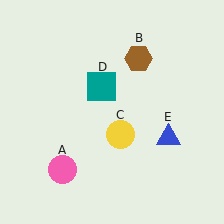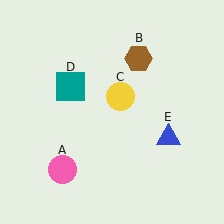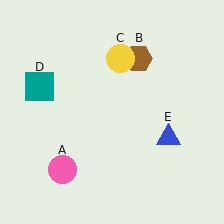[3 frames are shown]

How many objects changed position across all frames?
2 objects changed position: yellow circle (object C), teal square (object D).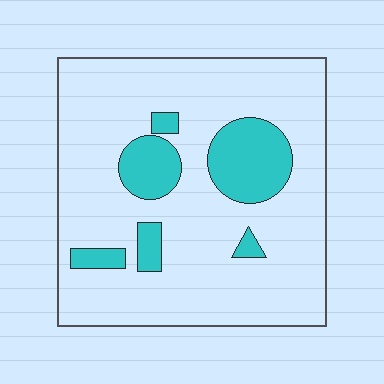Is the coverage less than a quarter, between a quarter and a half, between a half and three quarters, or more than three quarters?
Less than a quarter.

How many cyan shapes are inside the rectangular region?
6.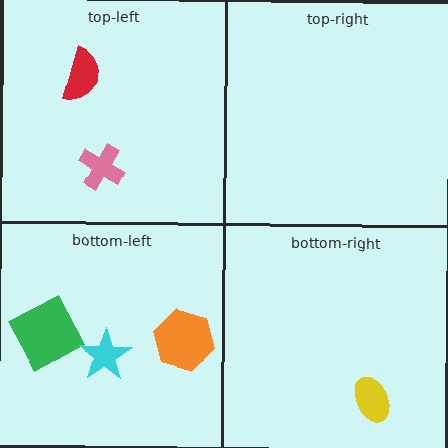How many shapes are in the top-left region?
2.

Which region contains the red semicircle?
The top-left region.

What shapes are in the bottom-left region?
The orange hexagon, the green square, the cyan star.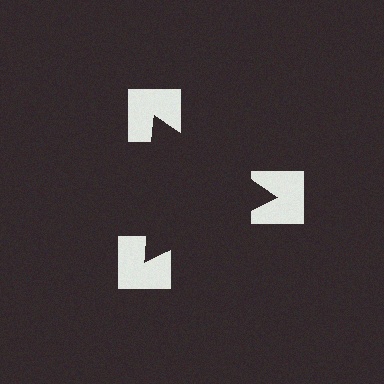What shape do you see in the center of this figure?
An illusory triangle — its edges are inferred from the aligned wedge cuts in the notched squares, not physically drawn.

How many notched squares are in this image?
There are 3 — one at each vertex of the illusory triangle.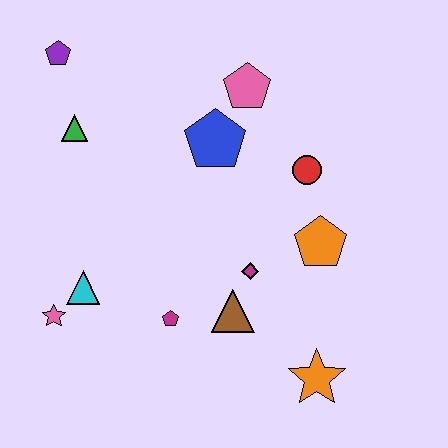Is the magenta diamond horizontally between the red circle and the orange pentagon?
No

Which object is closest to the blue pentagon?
The pink pentagon is closest to the blue pentagon.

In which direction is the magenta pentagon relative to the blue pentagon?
The magenta pentagon is below the blue pentagon.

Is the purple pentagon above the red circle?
Yes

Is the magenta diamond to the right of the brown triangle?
Yes